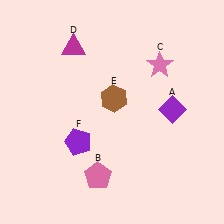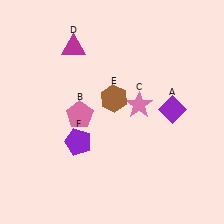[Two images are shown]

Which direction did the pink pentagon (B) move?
The pink pentagon (B) moved up.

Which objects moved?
The objects that moved are: the pink pentagon (B), the pink star (C).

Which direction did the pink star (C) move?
The pink star (C) moved down.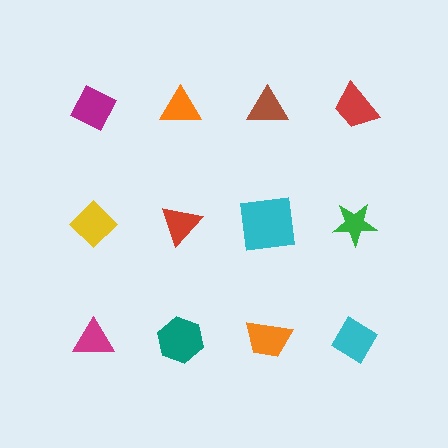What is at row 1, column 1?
A magenta diamond.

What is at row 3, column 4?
A cyan diamond.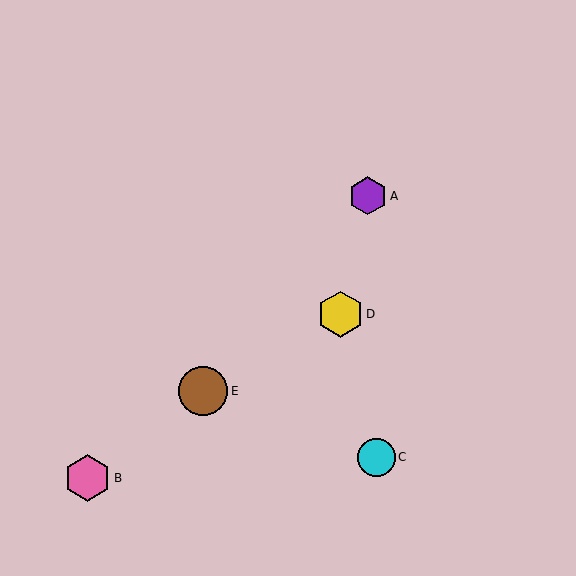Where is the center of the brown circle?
The center of the brown circle is at (203, 391).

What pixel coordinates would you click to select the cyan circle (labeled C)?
Click at (376, 457) to select the cyan circle C.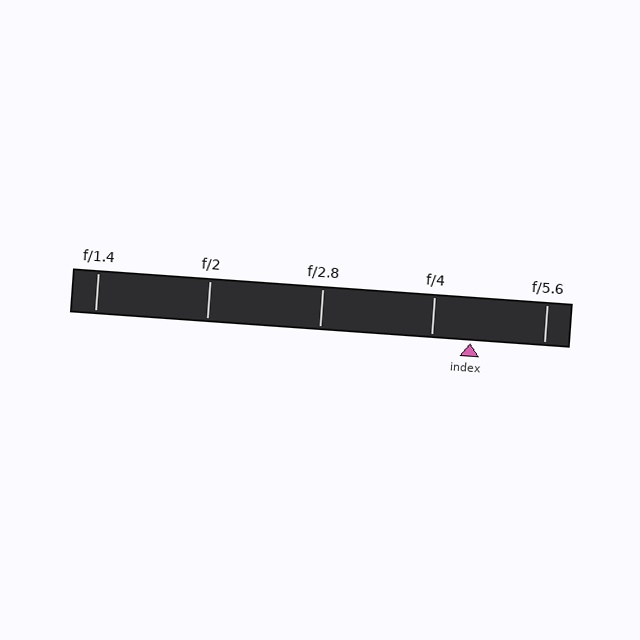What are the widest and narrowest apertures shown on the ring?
The widest aperture shown is f/1.4 and the narrowest is f/5.6.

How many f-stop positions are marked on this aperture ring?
There are 5 f-stop positions marked.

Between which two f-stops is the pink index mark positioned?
The index mark is between f/4 and f/5.6.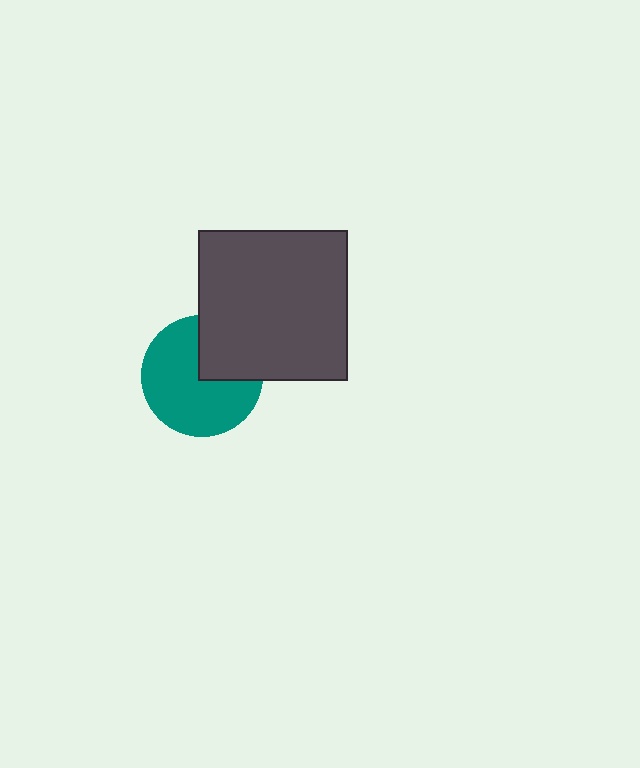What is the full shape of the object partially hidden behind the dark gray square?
The partially hidden object is a teal circle.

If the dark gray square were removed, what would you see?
You would see the complete teal circle.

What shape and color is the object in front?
The object in front is a dark gray square.